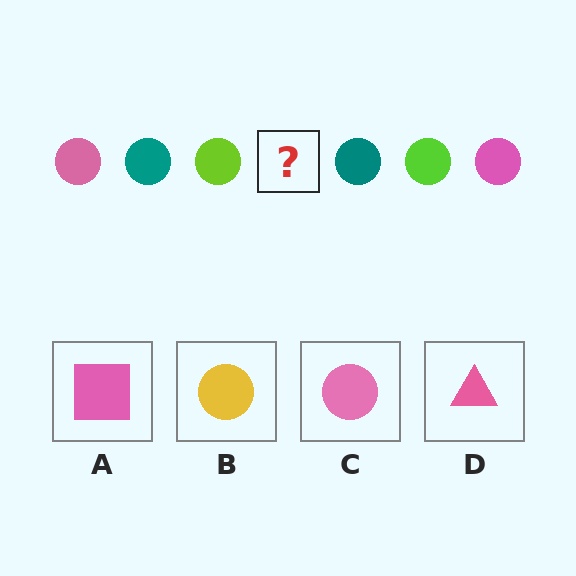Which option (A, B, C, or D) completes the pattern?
C.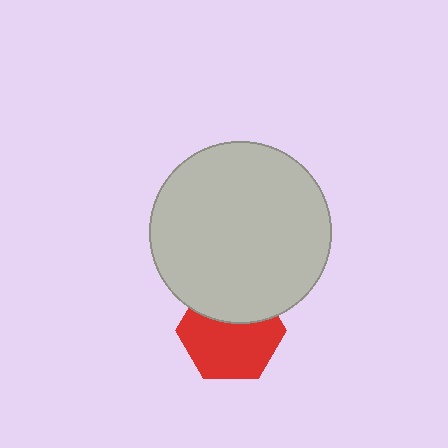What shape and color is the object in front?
The object in front is a light gray circle.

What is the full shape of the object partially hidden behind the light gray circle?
The partially hidden object is a red hexagon.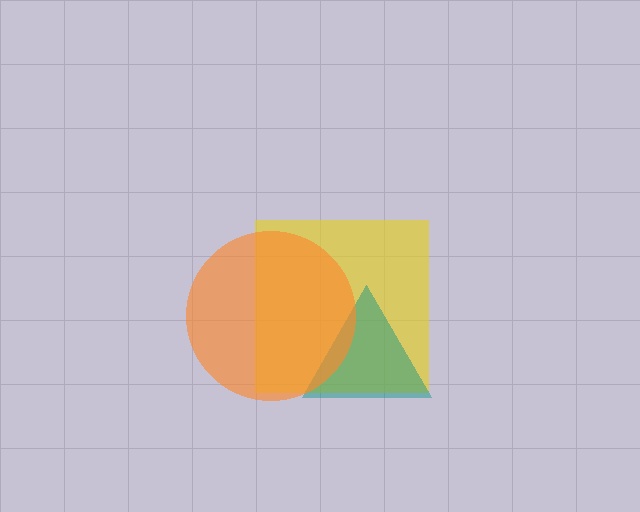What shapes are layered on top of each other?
The layered shapes are: a yellow square, a teal triangle, an orange circle.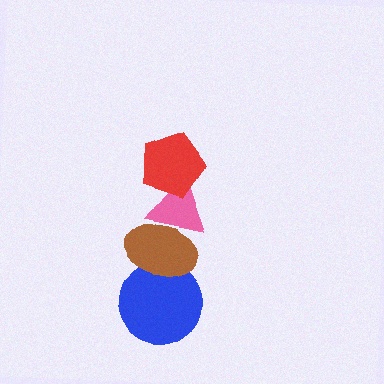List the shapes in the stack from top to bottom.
From top to bottom: the red pentagon, the pink triangle, the brown ellipse, the blue circle.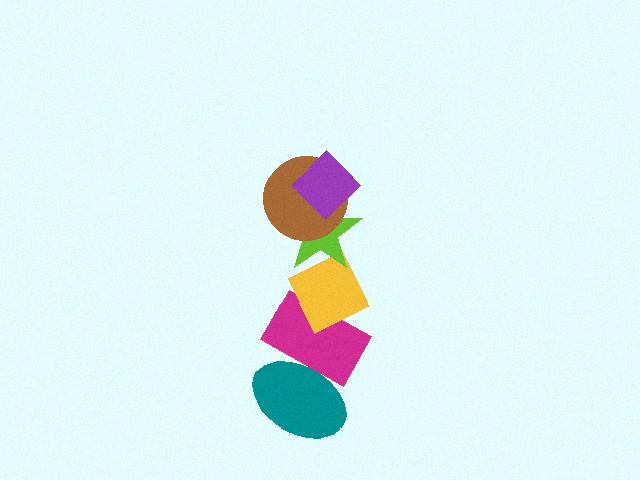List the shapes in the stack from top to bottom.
From top to bottom: the purple diamond, the brown circle, the lime star, the yellow diamond, the magenta rectangle, the teal ellipse.